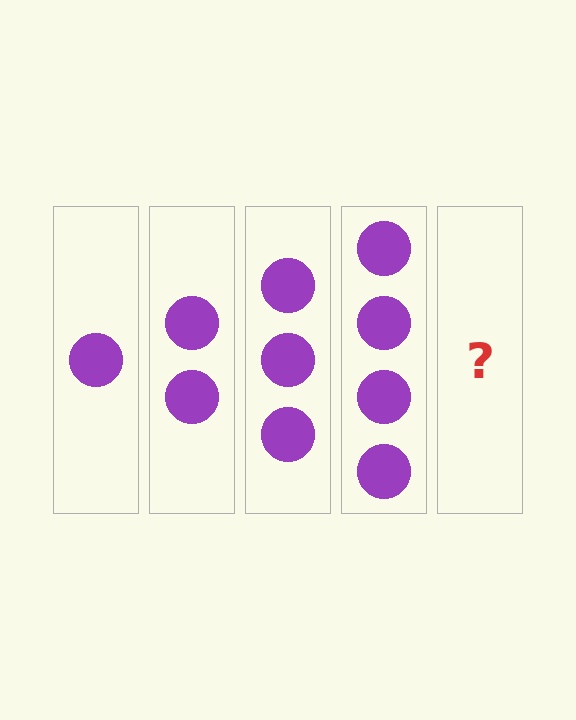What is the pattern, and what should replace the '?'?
The pattern is that each step adds one more circle. The '?' should be 5 circles.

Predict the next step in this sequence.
The next step is 5 circles.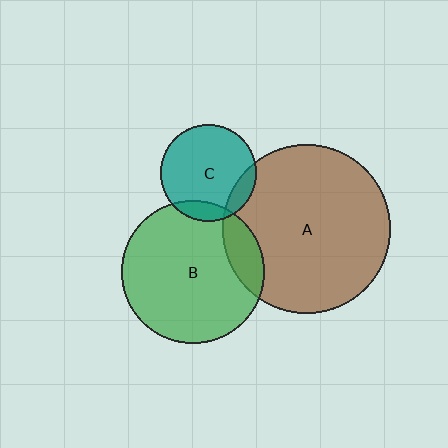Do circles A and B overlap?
Yes.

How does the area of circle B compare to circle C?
Approximately 2.2 times.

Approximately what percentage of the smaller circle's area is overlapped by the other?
Approximately 15%.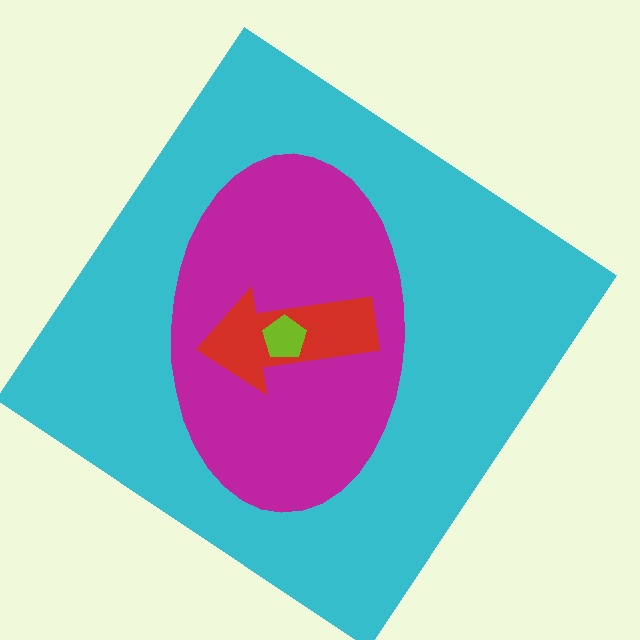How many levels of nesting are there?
4.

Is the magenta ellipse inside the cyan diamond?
Yes.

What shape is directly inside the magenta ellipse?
The red arrow.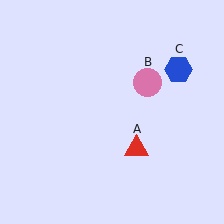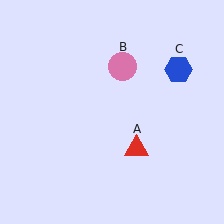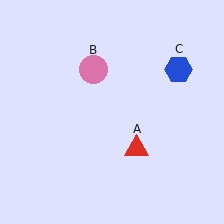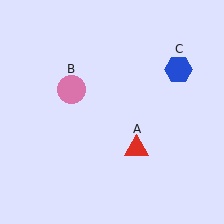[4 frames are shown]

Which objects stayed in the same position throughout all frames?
Red triangle (object A) and blue hexagon (object C) remained stationary.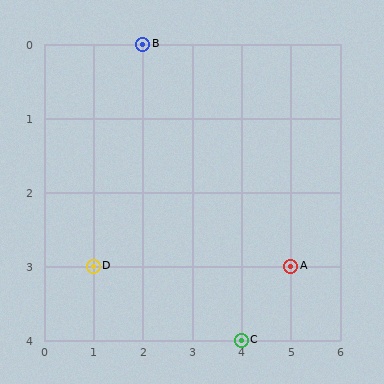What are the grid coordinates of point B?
Point B is at grid coordinates (2, 0).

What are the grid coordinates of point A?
Point A is at grid coordinates (5, 3).